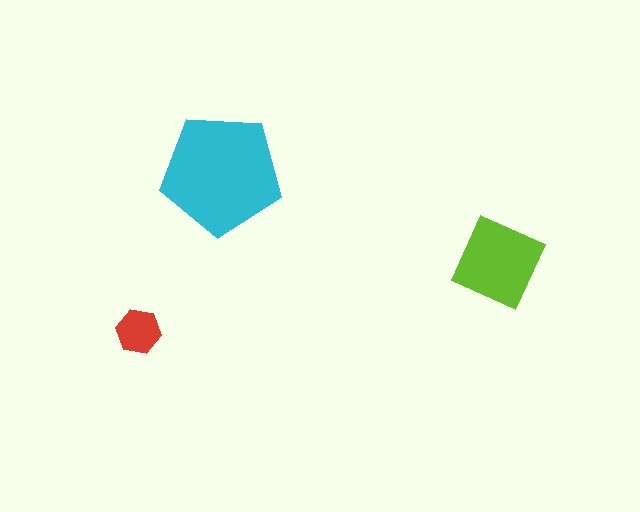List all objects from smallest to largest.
The red hexagon, the lime diamond, the cyan pentagon.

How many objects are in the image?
There are 3 objects in the image.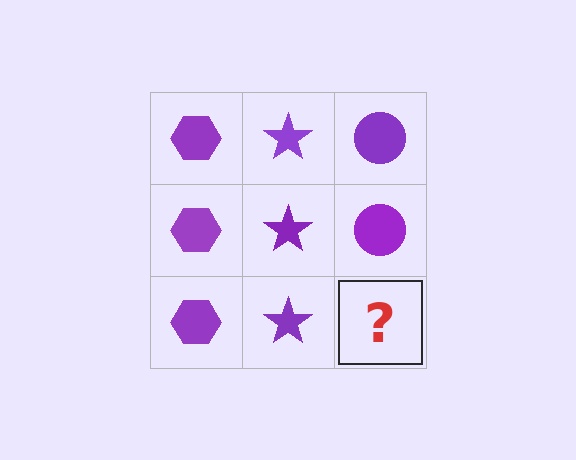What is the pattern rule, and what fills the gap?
The rule is that each column has a consistent shape. The gap should be filled with a purple circle.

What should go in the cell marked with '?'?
The missing cell should contain a purple circle.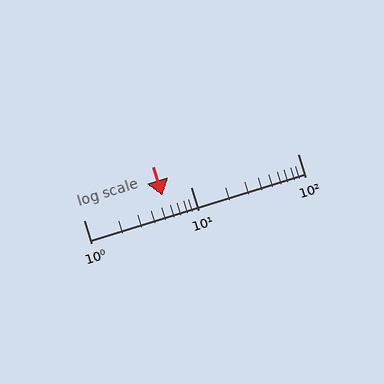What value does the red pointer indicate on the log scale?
The pointer indicates approximately 5.4.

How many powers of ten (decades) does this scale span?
The scale spans 2 decades, from 1 to 100.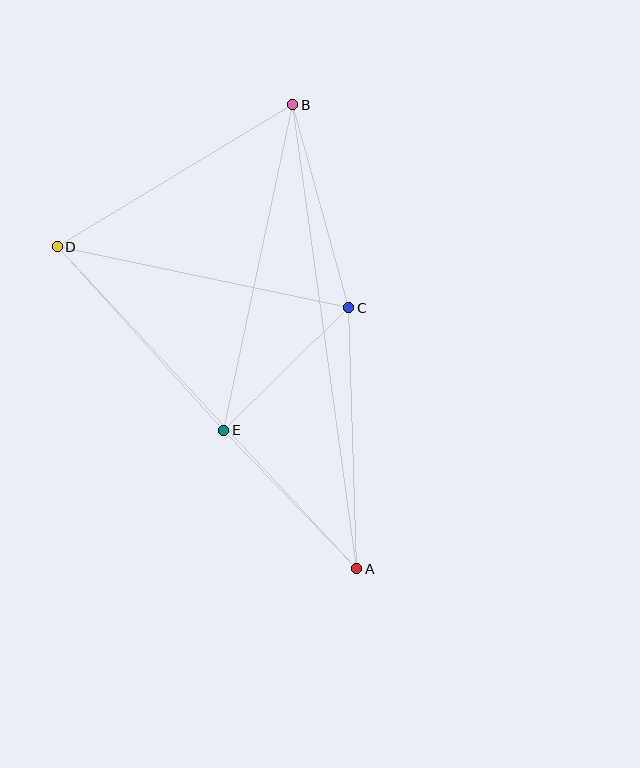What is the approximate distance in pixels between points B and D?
The distance between B and D is approximately 275 pixels.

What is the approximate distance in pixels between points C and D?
The distance between C and D is approximately 298 pixels.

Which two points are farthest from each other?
Points A and B are farthest from each other.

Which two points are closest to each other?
Points C and E are closest to each other.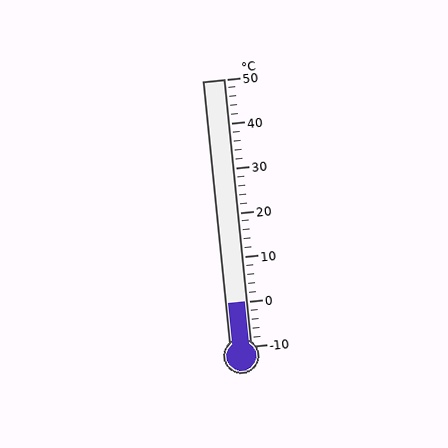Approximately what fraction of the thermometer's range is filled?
The thermometer is filled to approximately 15% of its range.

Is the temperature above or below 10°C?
The temperature is below 10°C.